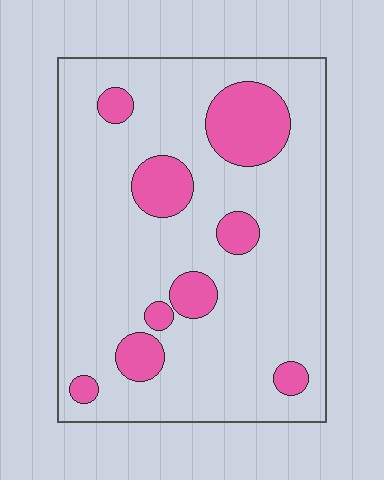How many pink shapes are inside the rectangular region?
9.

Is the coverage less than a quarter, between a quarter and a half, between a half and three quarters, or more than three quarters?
Less than a quarter.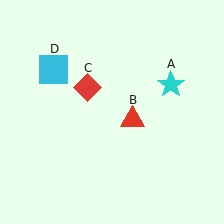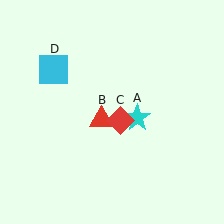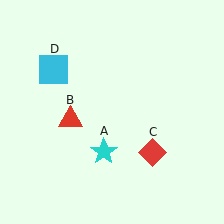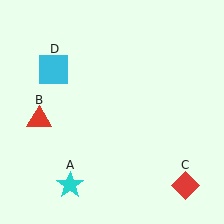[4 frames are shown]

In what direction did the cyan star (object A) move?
The cyan star (object A) moved down and to the left.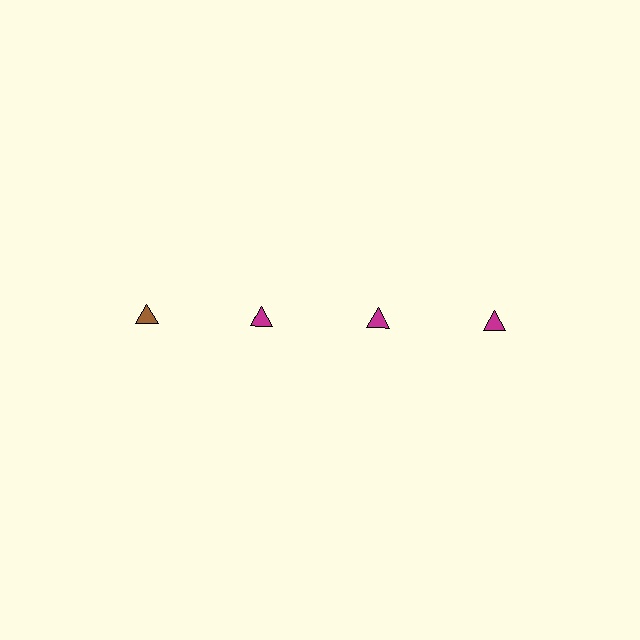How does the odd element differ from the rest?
It has a different color: brown instead of magenta.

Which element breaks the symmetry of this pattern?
The brown triangle in the top row, leftmost column breaks the symmetry. All other shapes are magenta triangles.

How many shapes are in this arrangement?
There are 4 shapes arranged in a grid pattern.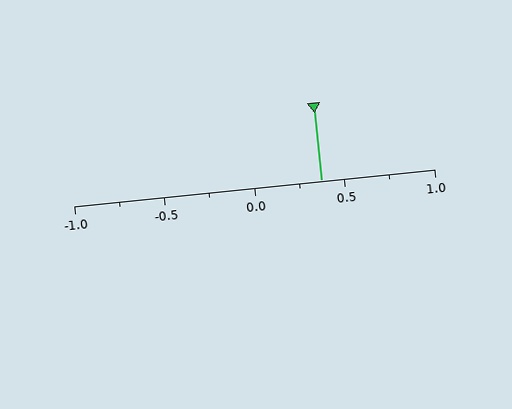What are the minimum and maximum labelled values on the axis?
The axis runs from -1.0 to 1.0.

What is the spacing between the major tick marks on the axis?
The major ticks are spaced 0.5 apart.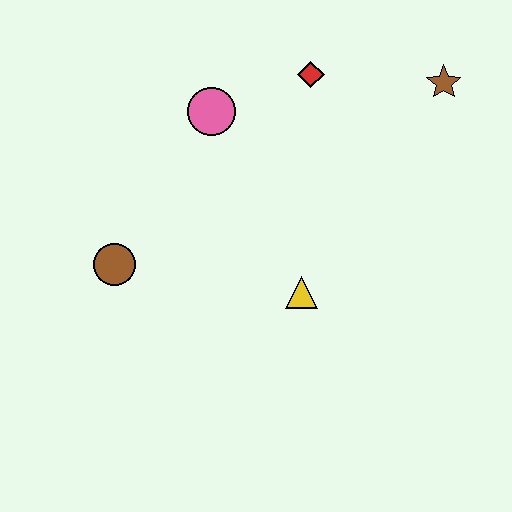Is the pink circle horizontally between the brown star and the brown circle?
Yes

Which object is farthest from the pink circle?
The brown star is farthest from the pink circle.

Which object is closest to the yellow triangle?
The brown circle is closest to the yellow triangle.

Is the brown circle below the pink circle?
Yes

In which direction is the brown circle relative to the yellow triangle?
The brown circle is to the left of the yellow triangle.